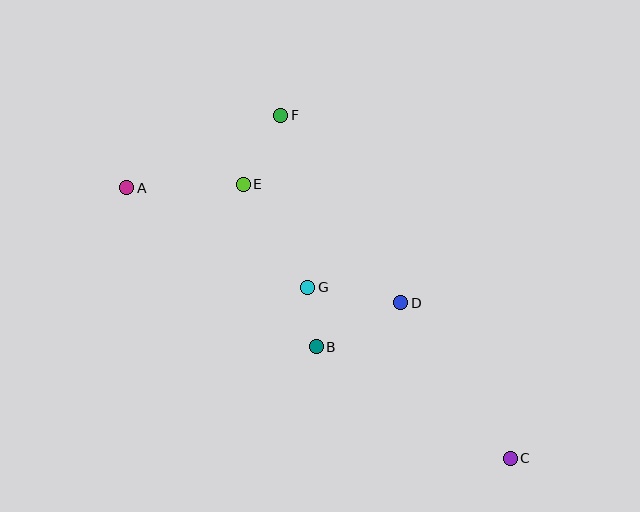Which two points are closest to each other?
Points B and G are closest to each other.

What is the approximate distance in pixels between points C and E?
The distance between C and E is approximately 382 pixels.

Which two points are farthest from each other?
Points A and C are farthest from each other.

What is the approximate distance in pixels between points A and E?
The distance between A and E is approximately 117 pixels.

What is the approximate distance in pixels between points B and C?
The distance between B and C is approximately 224 pixels.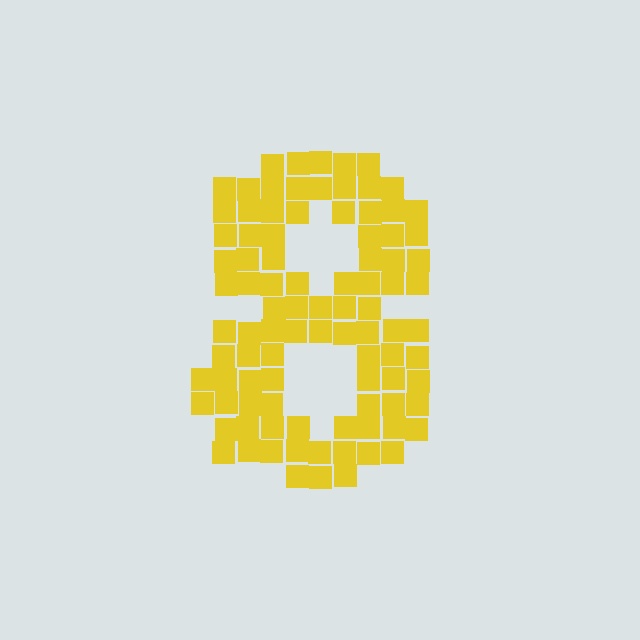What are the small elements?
The small elements are squares.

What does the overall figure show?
The overall figure shows the digit 8.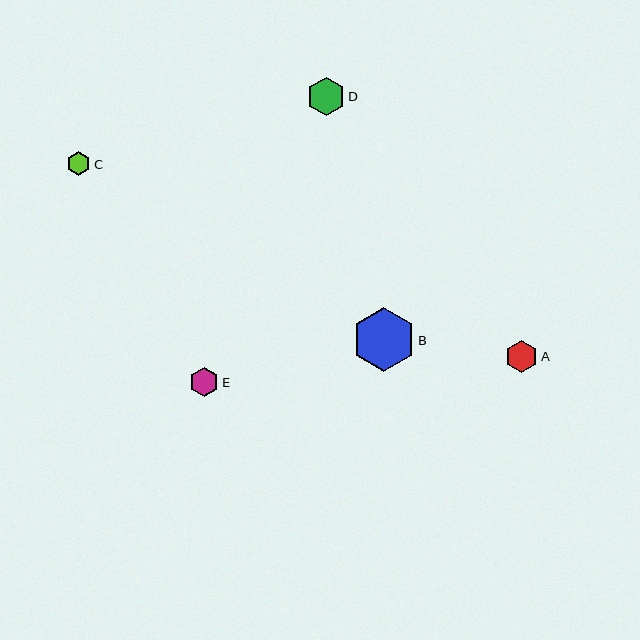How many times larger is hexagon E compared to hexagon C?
Hexagon E is approximately 1.2 times the size of hexagon C.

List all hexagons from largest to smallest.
From largest to smallest: B, D, A, E, C.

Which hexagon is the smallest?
Hexagon C is the smallest with a size of approximately 24 pixels.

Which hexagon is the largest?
Hexagon B is the largest with a size of approximately 64 pixels.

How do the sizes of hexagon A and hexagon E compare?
Hexagon A and hexagon E are approximately the same size.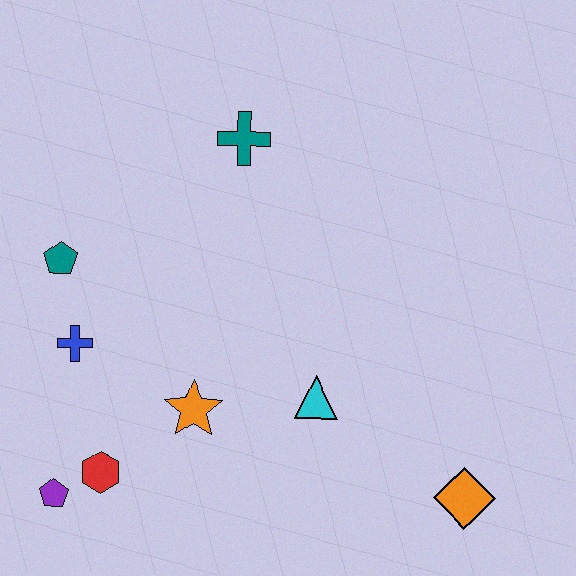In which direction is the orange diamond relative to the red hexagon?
The orange diamond is to the right of the red hexagon.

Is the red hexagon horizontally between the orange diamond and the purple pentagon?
Yes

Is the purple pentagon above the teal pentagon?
No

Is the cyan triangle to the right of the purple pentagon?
Yes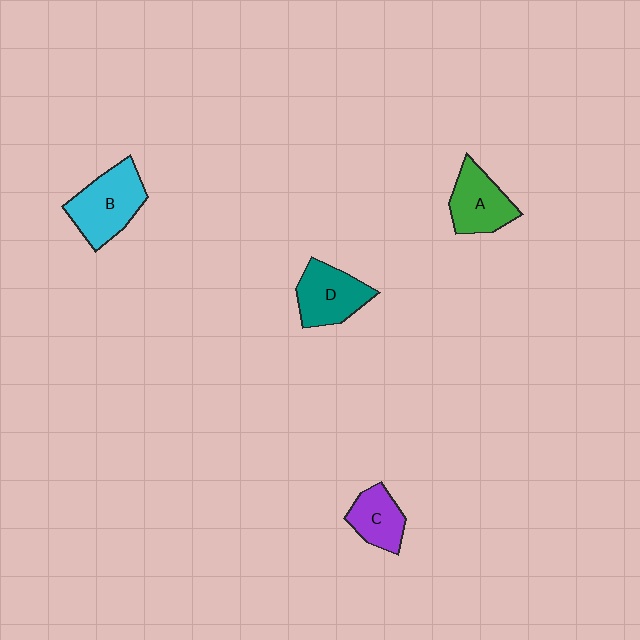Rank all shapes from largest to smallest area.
From largest to smallest: B (cyan), D (teal), A (green), C (purple).